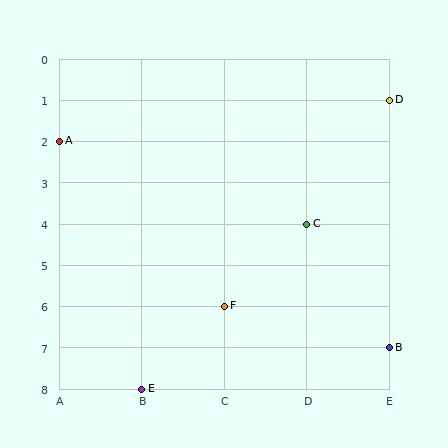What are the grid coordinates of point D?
Point D is at grid coordinates (E, 1).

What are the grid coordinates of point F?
Point F is at grid coordinates (C, 6).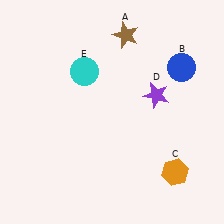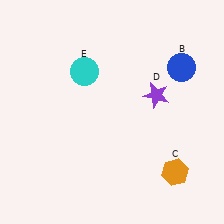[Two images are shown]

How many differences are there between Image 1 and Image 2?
There is 1 difference between the two images.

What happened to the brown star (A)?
The brown star (A) was removed in Image 2. It was in the top-right area of Image 1.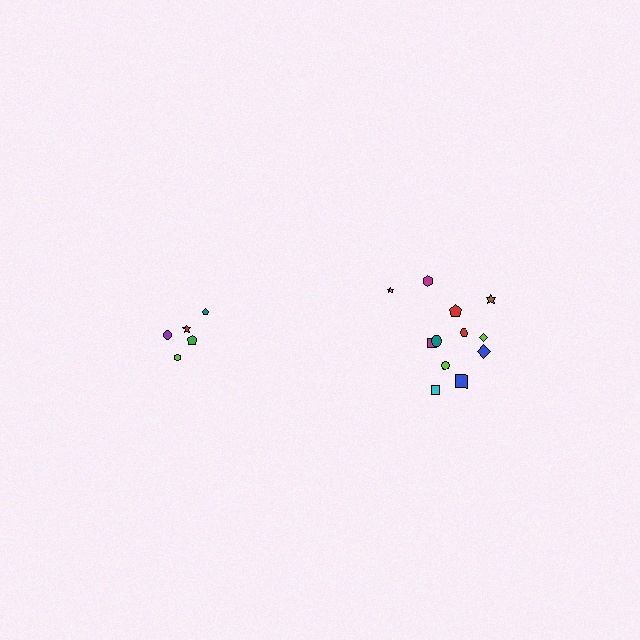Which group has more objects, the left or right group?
The right group.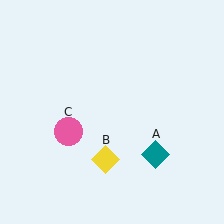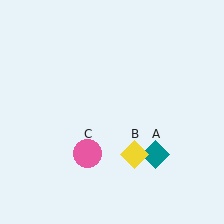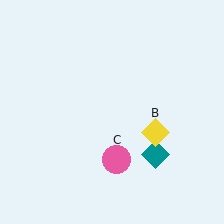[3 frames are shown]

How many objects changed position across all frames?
2 objects changed position: yellow diamond (object B), pink circle (object C).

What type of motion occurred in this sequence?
The yellow diamond (object B), pink circle (object C) rotated counterclockwise around the center of the scene.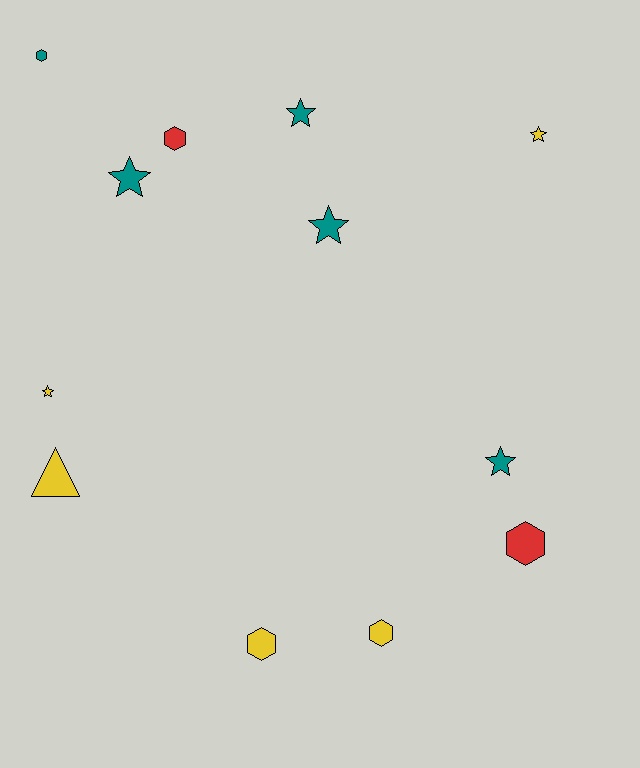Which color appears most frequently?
Teal, with 5 objects.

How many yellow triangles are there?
There is 1 yellow triangle.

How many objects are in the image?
There are 12 objects.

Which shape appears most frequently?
Star, with 6 objects.